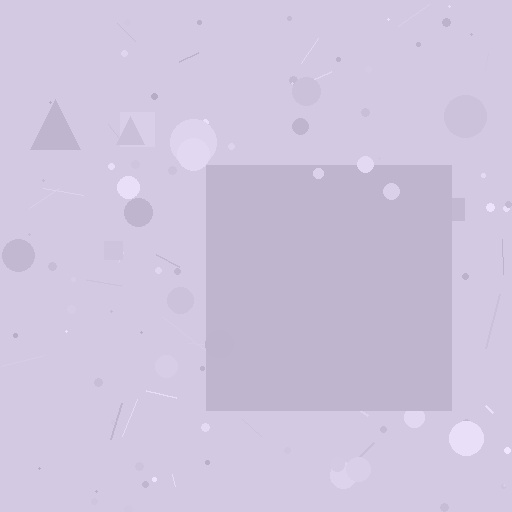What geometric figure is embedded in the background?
A square is embedded in the background.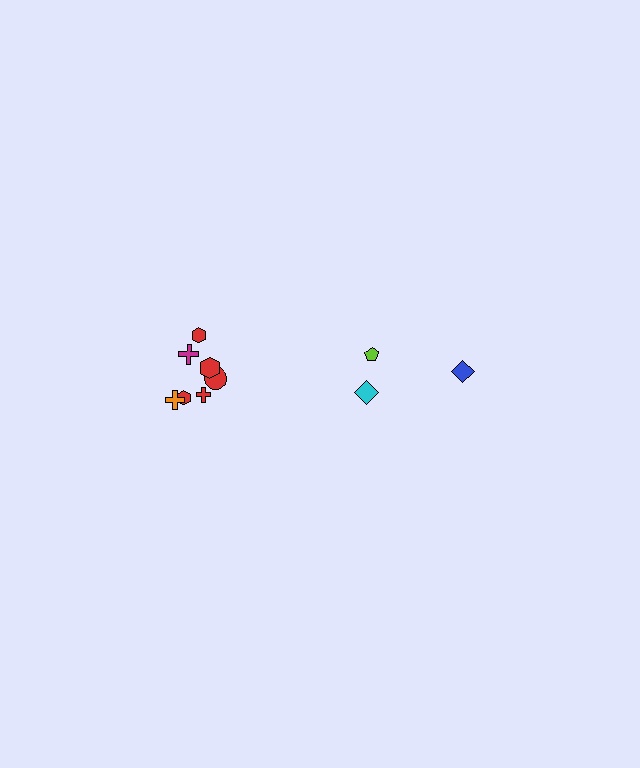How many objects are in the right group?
There are 3 objects.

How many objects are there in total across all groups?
There are 10 objects.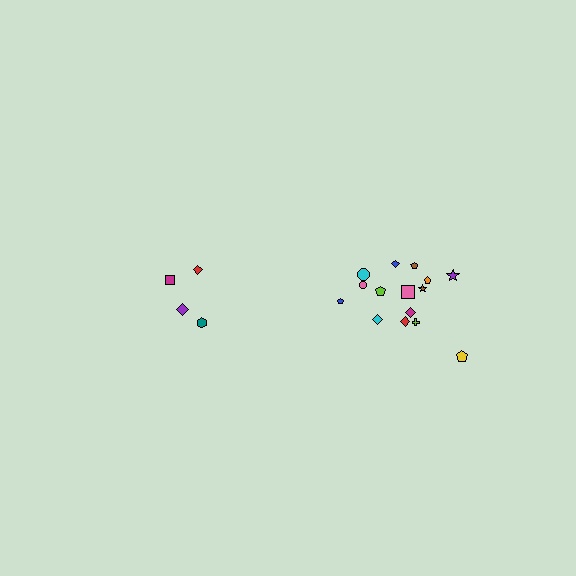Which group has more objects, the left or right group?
The right group.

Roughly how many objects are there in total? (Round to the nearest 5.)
Roughly 20 objects in total.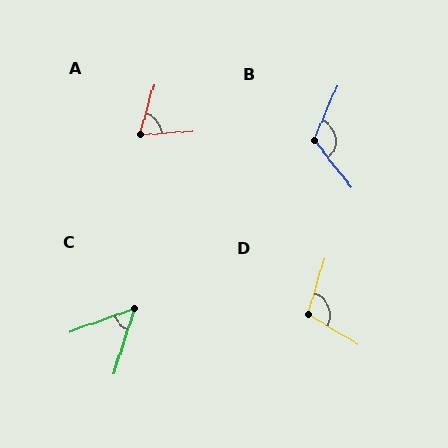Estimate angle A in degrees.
Approximately 70 degrees.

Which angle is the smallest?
C, at approximately 53 degrees.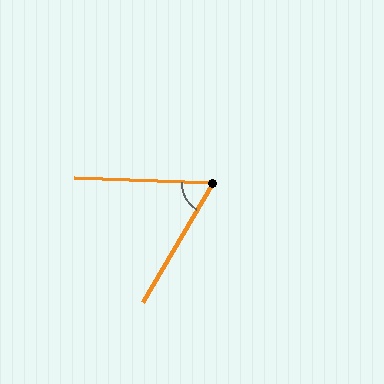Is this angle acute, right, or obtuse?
It is acute.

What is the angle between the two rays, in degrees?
Approximately 62 degrees.